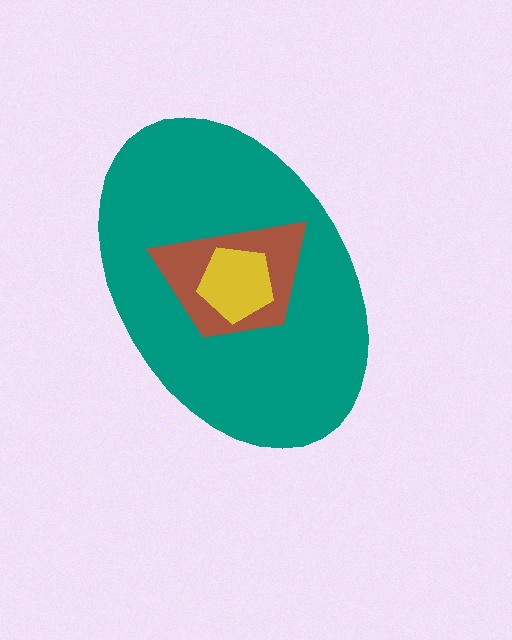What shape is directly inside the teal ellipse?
The brown trapezoid.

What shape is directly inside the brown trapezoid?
The yellow pentagon.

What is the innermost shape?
The yellow pentagon.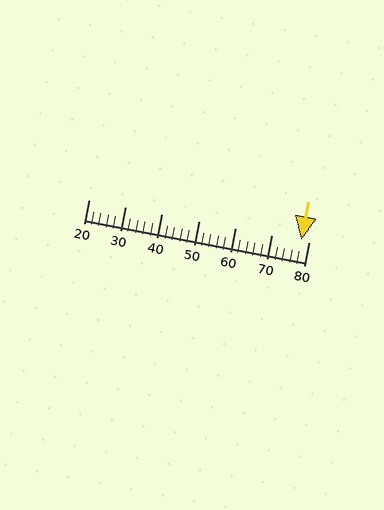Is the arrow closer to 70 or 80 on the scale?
The arrow is closer to 80.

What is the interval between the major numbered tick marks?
The major tick marks are spaced 10 units apart.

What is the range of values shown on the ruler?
The ruler shows values from 20 to 80.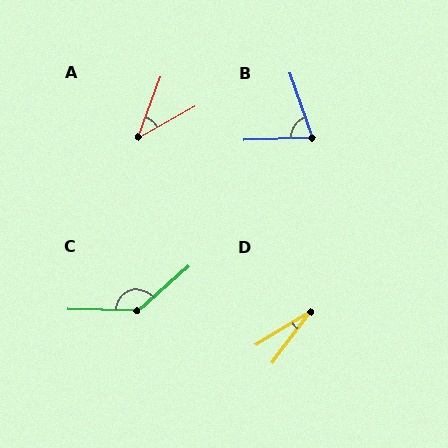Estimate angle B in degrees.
Approximately 73 degrees.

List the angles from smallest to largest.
D (21°), A (40°), B (73°), C (137°).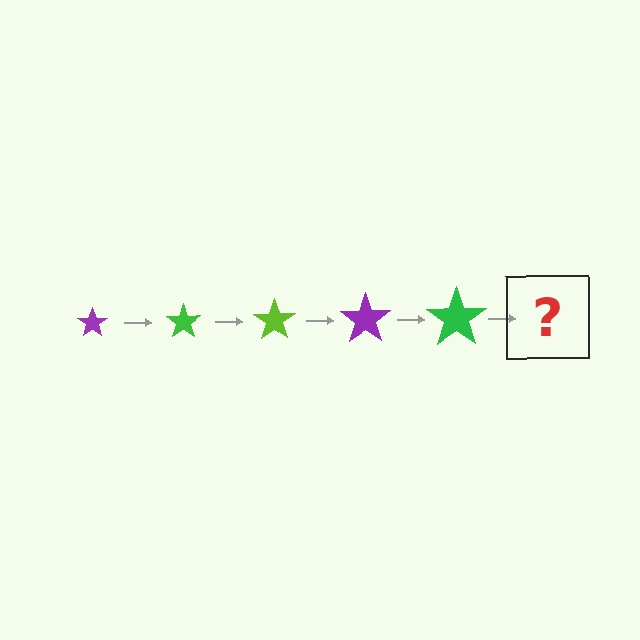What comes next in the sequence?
The next element should be a lime star, larger than the previous one.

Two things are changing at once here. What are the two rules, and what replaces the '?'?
The two rules are that the star grows larger each step and the color cycles through purple, green, and lime. The '?' should be a lime star, larger than the previous one.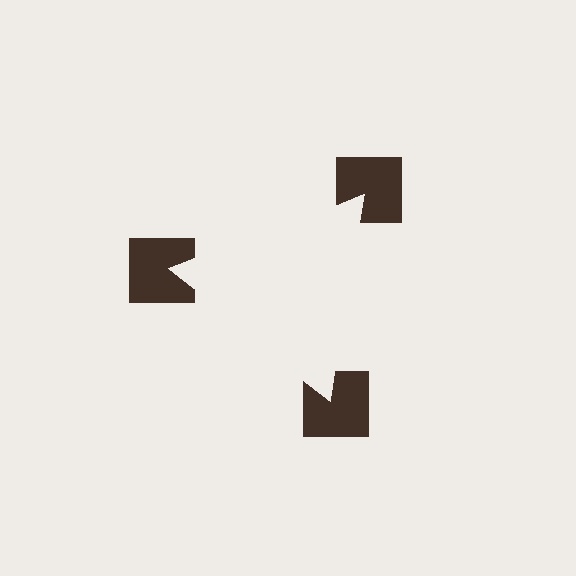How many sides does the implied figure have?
3 sides.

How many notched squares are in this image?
There are 3 — one at each vertex of the illusory triangle.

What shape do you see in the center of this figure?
An illusory triangle — its edges are inferred from the aligned wedge cuts in the notched squares, not physically drawn.